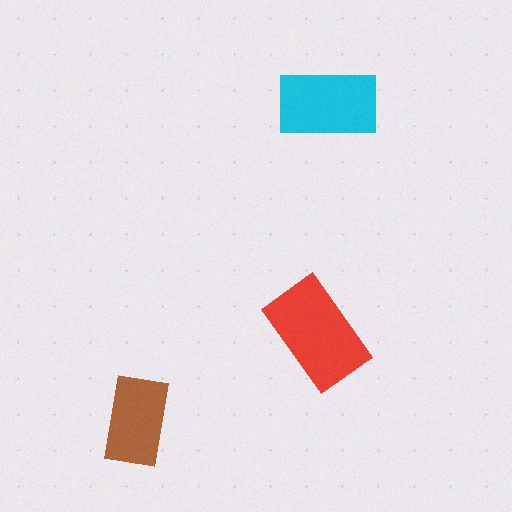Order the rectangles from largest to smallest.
the red one, the cyan one, the brown one.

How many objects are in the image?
There are 3 objects in the image.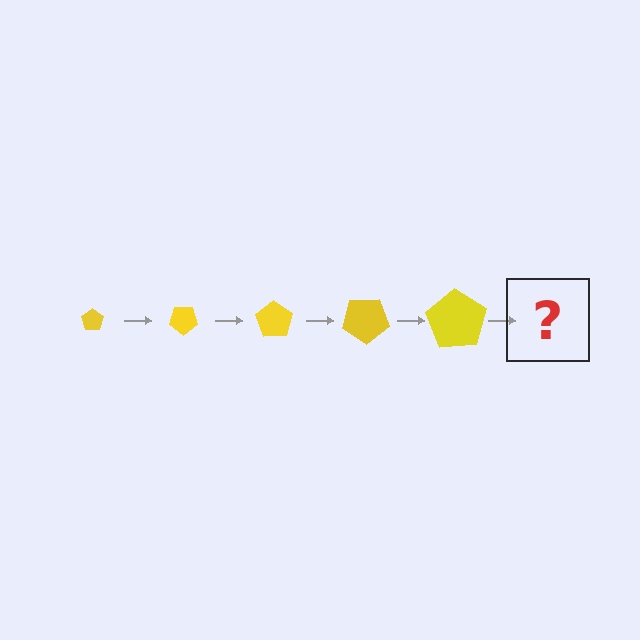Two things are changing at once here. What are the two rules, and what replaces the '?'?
The two rules are that the pentagon grows larger each step and it rotates 35 degrees each step. The '?' should be a pentagon, larger than the previous one and rotated 175 degrees from the start.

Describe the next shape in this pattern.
It should be a pentagon, larger than the previous one and rotated 175 degrees from the start.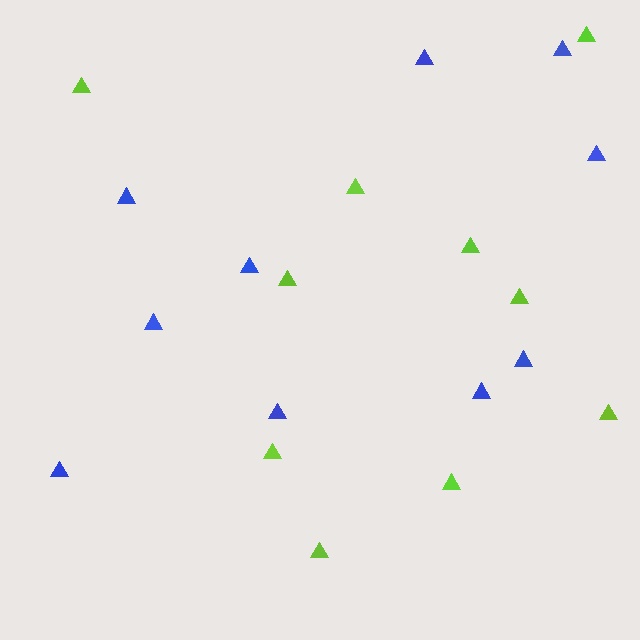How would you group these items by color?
There are 2 groups: one group of blue triangles (10) and one group of lime triangles (10).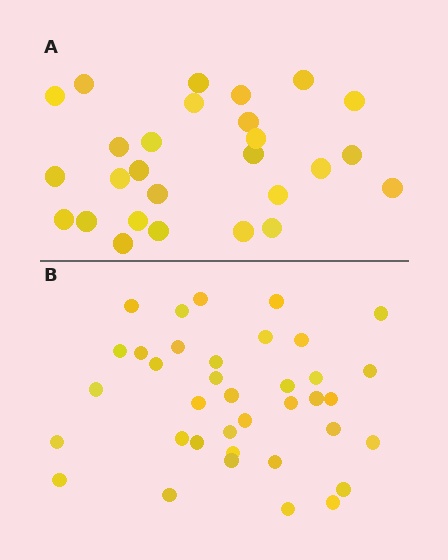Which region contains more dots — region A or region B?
Region B (the bottom region) has more dots.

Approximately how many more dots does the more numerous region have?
Region B has roughly 10 or so more dots than region A.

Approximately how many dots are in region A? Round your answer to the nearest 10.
About 30 dots. (The exact count is 27, which rounds to 30.)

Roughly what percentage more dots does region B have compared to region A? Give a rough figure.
About 35% more.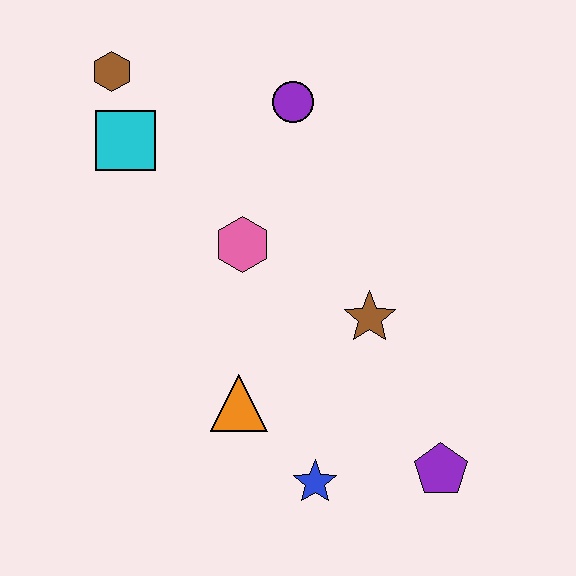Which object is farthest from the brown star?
The brown hexagon is farthest from the brown star.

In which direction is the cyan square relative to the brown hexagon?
The cyan square is below the brown hexagon.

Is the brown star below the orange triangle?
No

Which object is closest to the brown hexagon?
The cyan square is closest to the brown hexagon.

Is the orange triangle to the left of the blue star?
Yes